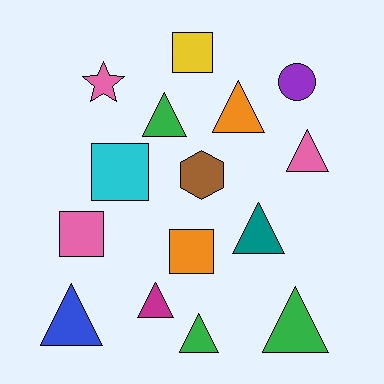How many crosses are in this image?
There are no crosses.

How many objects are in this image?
There are 15 objects.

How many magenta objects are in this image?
There is 1 magenta object.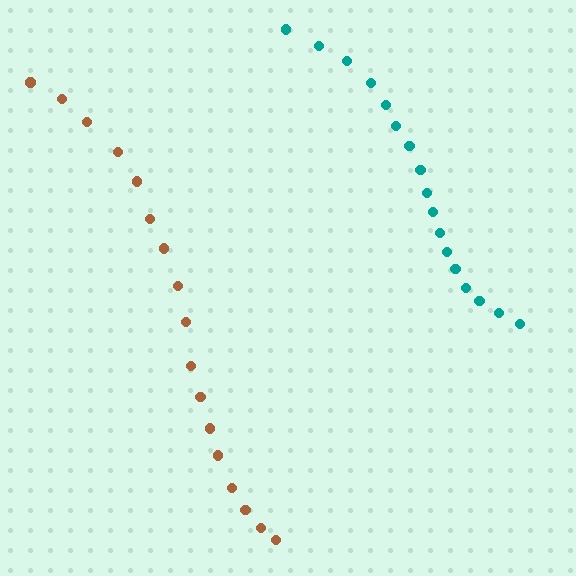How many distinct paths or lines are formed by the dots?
There are 2 distinct paths.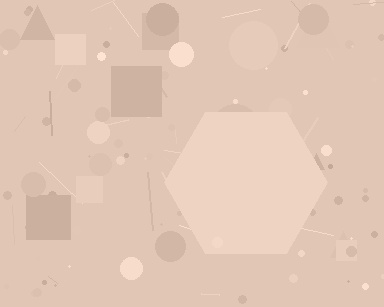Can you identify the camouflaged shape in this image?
The camouflaged shape is a hexagon.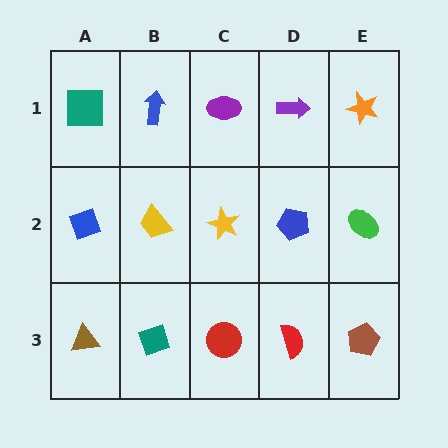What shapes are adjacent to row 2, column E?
An orange star (row 1, column E), a brown pentagon (row 3, column E), a blue pentagon (row 2, column D).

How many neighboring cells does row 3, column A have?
2.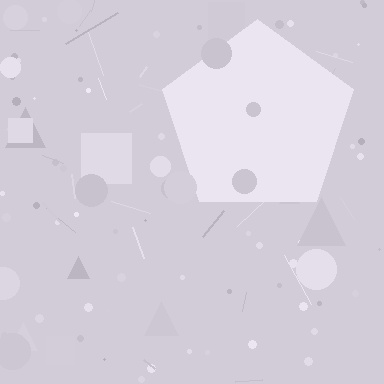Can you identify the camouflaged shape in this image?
The camouflaged shape is a pentagon.